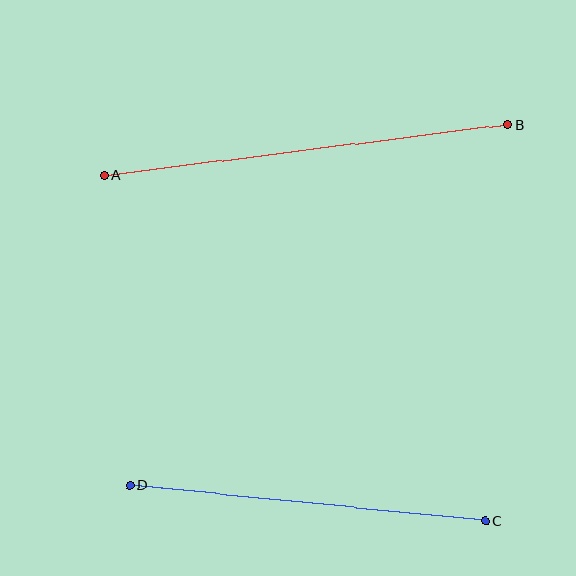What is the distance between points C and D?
The distance is approximately 358 pixels.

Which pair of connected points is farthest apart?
Points A and B are farthest apart.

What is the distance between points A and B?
The distance is approximately 407 pixels.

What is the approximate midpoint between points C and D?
The midpoint is at approximately (308, 503) pixels.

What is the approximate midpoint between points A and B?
The midpoint is at approximately (306, 150) pixels.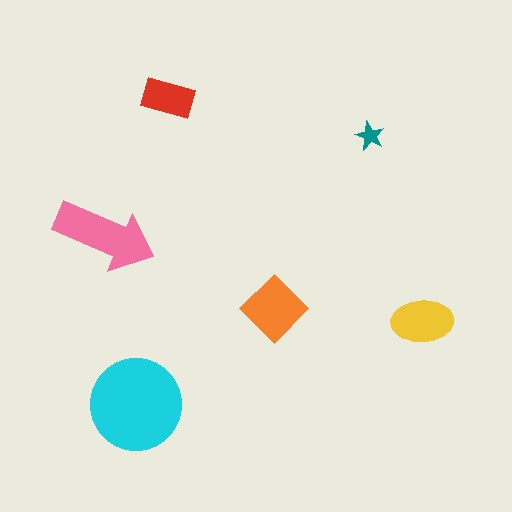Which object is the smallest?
The teal star.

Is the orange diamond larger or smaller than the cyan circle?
Smaller.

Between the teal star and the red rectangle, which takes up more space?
The red rectangle.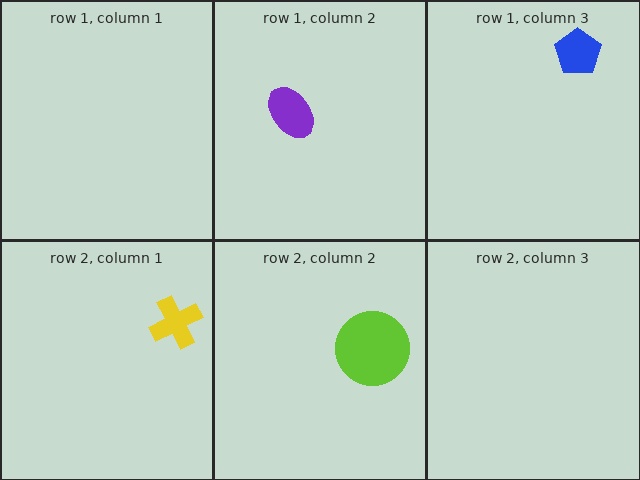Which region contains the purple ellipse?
The row 1, column 2 region.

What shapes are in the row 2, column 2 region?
The lime circle.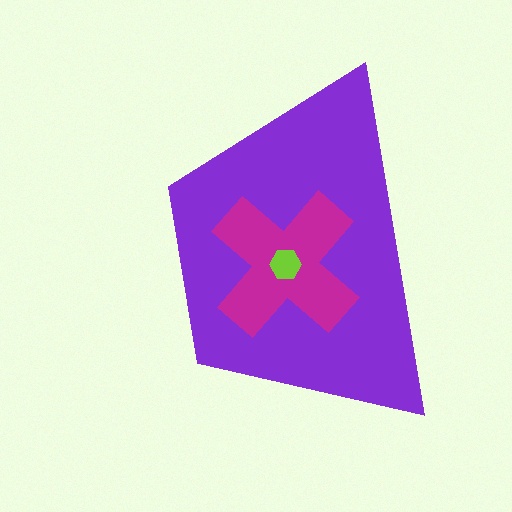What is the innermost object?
The lime hexagon.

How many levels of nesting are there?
3.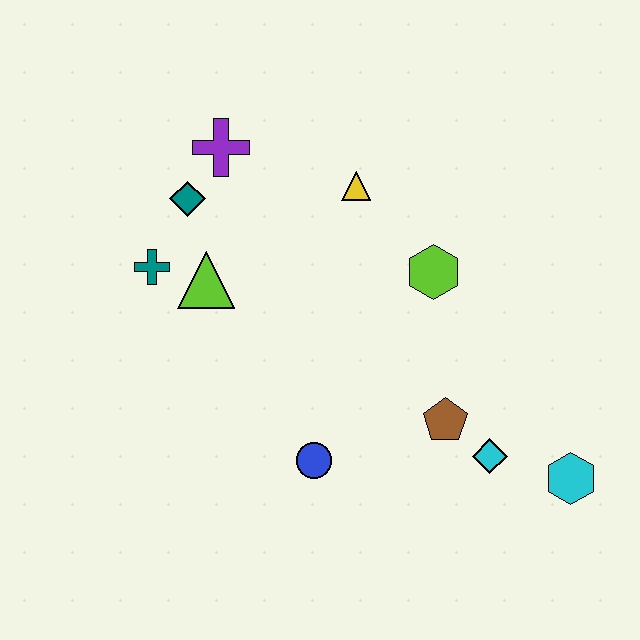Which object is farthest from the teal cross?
The cyan hexagon is farthest from the teal cross.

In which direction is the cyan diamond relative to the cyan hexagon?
The cyan diamond is to the left of the cyan hexagon.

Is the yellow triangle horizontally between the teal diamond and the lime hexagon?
Yes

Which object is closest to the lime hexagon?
The yellow triangle is closest to the lime hexagon.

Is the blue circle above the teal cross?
No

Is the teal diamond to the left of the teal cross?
No